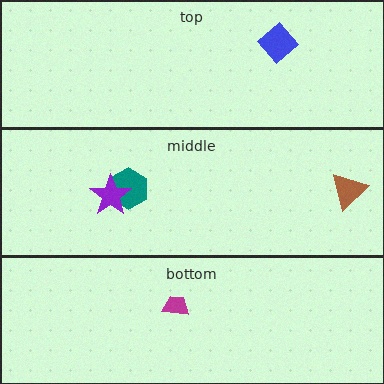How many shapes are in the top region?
1.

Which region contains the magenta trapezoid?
The bottom region.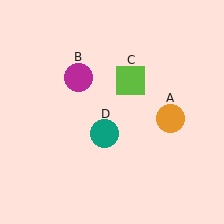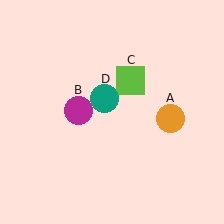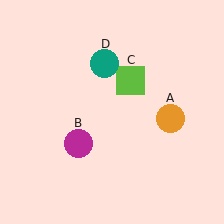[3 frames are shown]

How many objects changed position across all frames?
2 objects changed position: magenta circle (object B), teal circle (object D).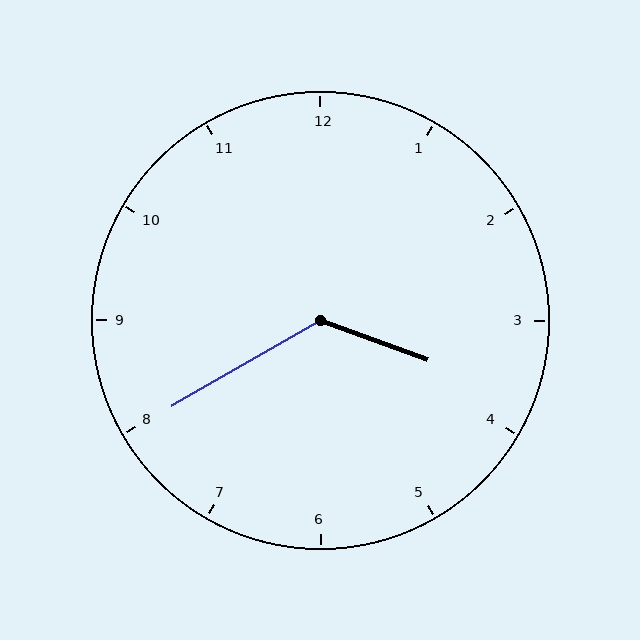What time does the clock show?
3:40.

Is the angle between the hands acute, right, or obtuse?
It is obtuse.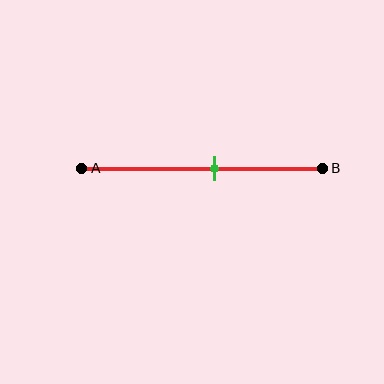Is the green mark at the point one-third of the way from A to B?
No, the mark is at about 55% from A, not at the 33% one-third point.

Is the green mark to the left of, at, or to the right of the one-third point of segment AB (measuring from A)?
The green mark is to the right of the one-third point of segment AB.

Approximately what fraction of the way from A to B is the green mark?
The green mark is approximately 55% of the way from A to B.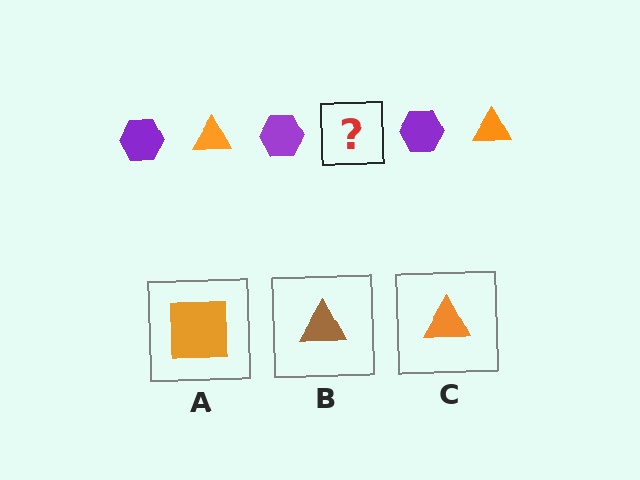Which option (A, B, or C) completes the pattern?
C.